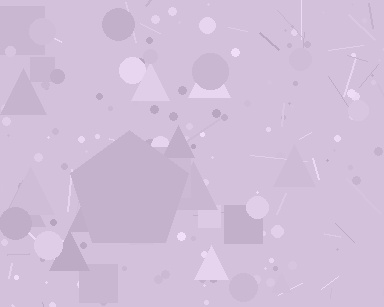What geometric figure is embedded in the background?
A pentagon is embedded in the background.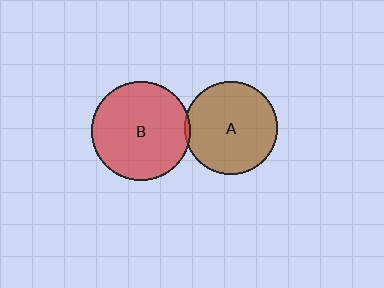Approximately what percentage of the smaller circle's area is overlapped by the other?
Approximately 5%.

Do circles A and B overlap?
Yes.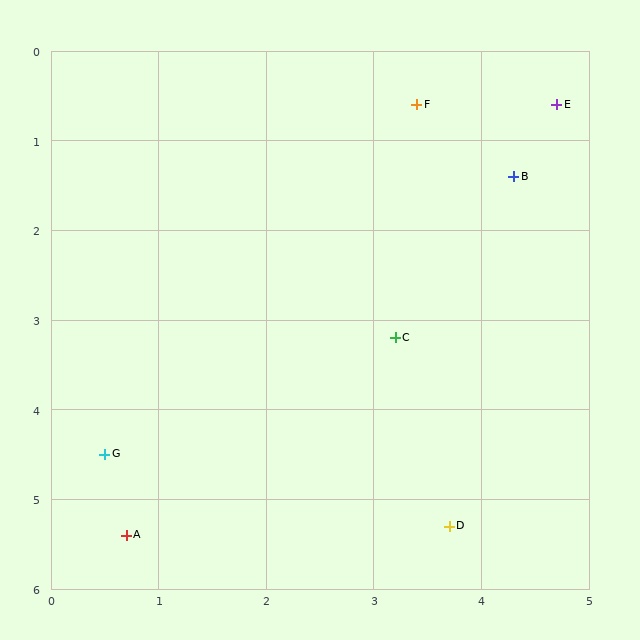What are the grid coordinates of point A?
Point A is at approximately (0.7, 5.4).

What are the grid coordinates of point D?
Point D is at approximately (3.7, 5.3).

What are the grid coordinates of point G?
Point G is at approximately (0.5, 4.5).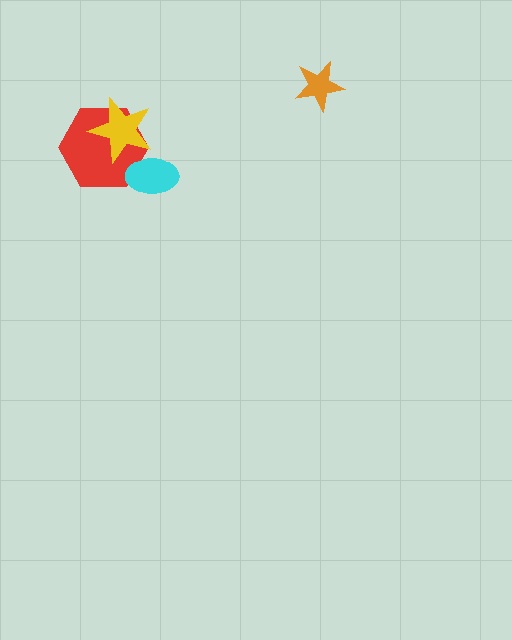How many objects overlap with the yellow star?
2 objects overlap with the yellow star.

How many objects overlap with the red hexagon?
2 objects overlap with the red hexagon.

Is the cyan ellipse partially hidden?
Yes, it is partially covered by another shape.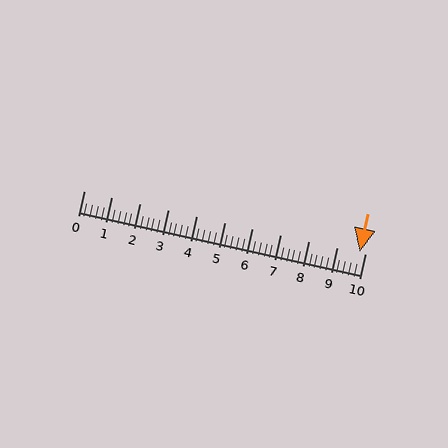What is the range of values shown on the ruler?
The ruler shows values from 0 to 10.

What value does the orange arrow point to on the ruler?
The orange arrow points to approximately 9.8.